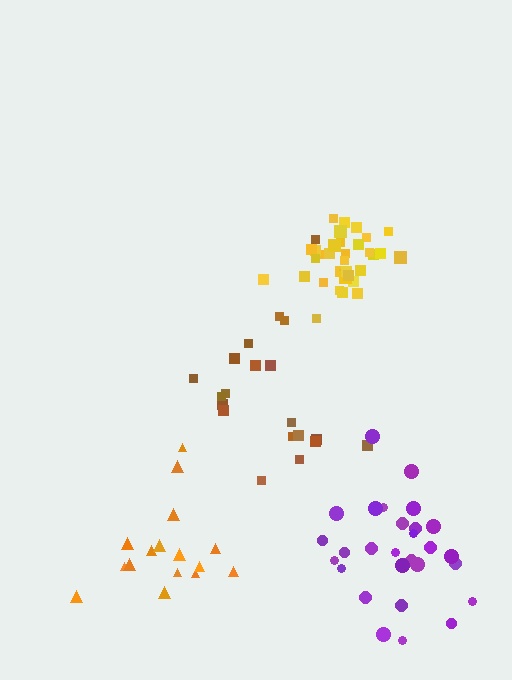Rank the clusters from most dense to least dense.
yellow, purple, orange, brown.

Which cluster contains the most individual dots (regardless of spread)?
Yellow (35).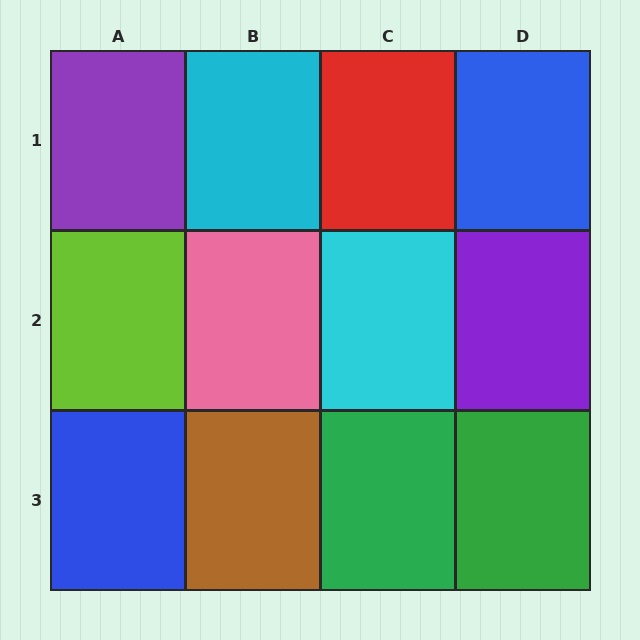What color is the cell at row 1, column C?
Red.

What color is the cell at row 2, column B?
Pink.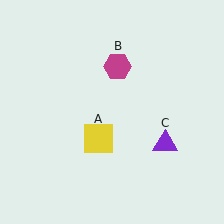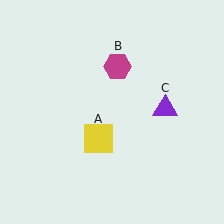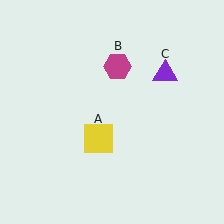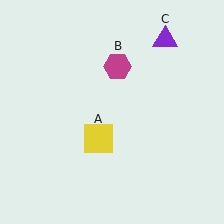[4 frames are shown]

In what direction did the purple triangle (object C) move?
The purple triangle (object C) moved up.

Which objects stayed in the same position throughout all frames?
Yellow square (object A) and magenta hexagon (object B) remained stationary.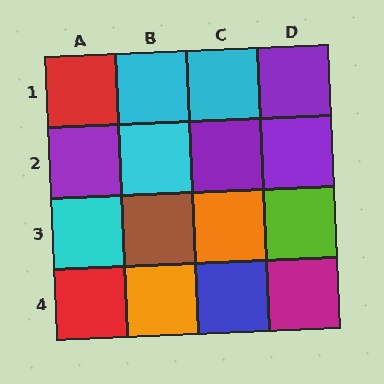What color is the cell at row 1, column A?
Red.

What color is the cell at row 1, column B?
Cyan.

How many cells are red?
2 cells are red.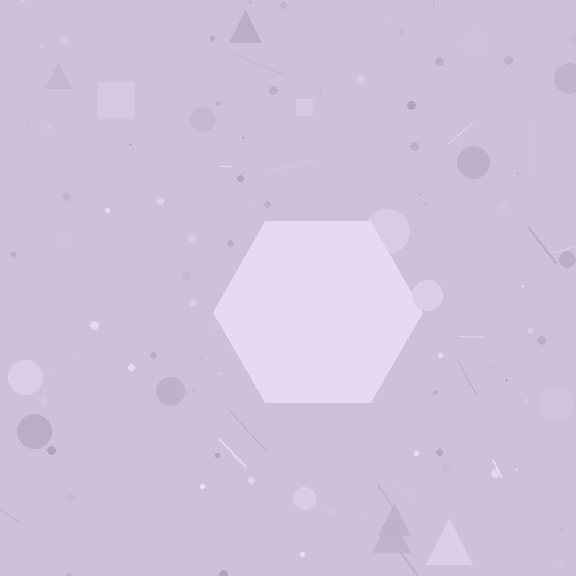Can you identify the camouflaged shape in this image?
The camouflaged shape is a hexagon.